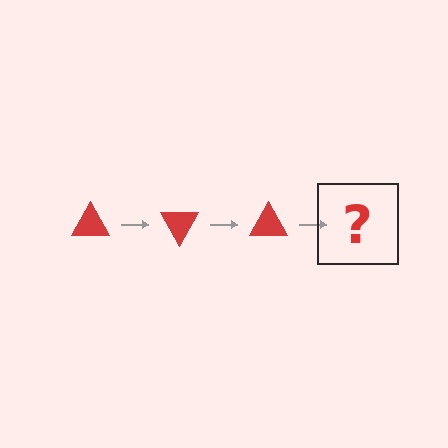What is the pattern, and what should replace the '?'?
The pattern is that the triangle rotates 60 degrees each step. The '?' should be a red triangle rotated 180 degrees.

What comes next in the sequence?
The next element should be a red triangle rotated 180 degrees.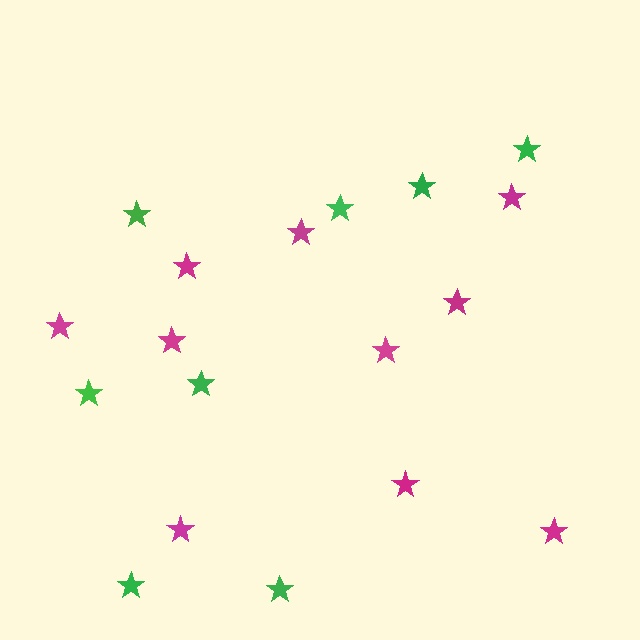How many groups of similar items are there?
There are 2 groups: one group of magenta stars (10) and one group of green stars (8).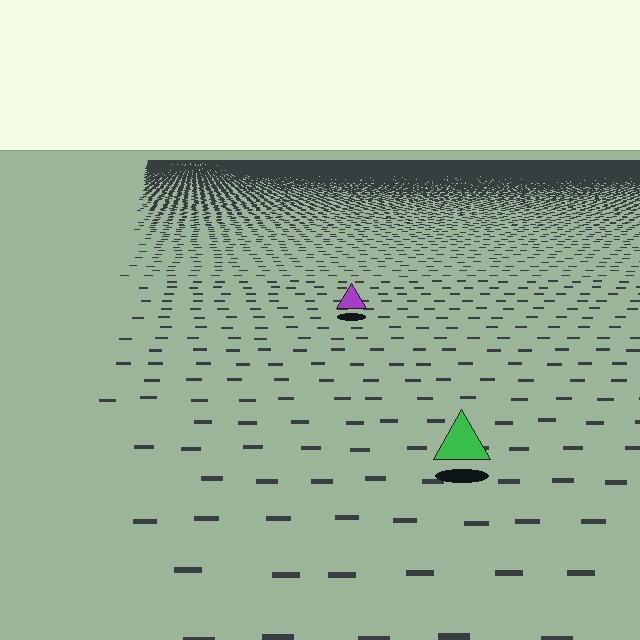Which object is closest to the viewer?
The green triangle is closest. The texture marks near it are larger and more spread out.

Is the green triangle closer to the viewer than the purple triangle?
Yes. The green triangle is closer — you can tell from the texture gradient: the ground texture is coarser near it.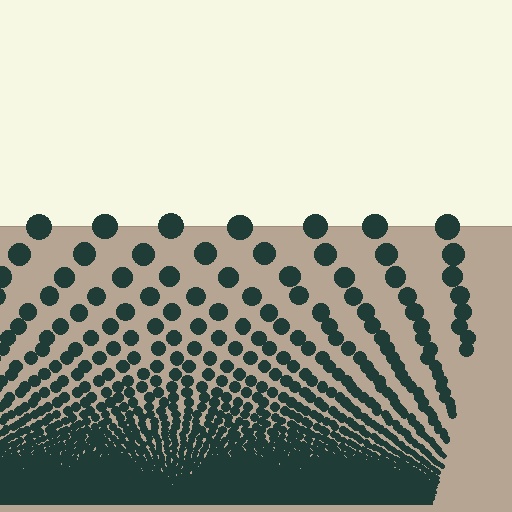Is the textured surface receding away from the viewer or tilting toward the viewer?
The surface appears to tilt toward the viewer. Texture elements get larger and sparser toward the top.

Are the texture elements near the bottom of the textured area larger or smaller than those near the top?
Smaller. The gradient is inverted — elements near the bottom are smaller and denser.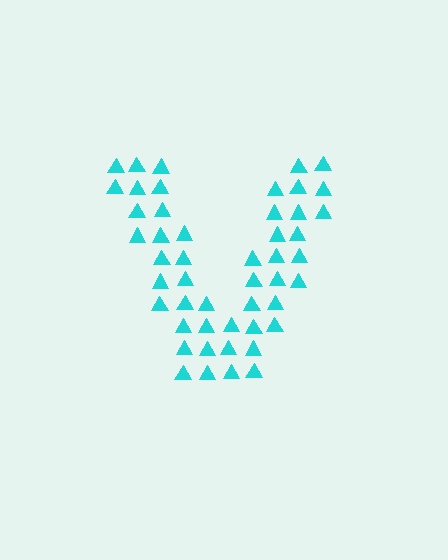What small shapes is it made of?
It is made of small triangles.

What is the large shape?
The large shape is the letter V.